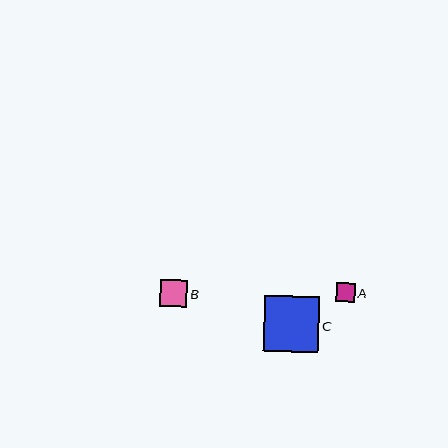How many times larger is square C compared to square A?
Square C is approximately 3.0 times the size of square A.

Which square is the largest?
Square C is the largest with a size of approximately 55 pixels.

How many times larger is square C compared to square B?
Square C is approximately 2.0 times the size of square B.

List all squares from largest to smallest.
From largest to smallest: C, B, A.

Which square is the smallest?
Square A is the smallest with a size of approximately 19 pixels.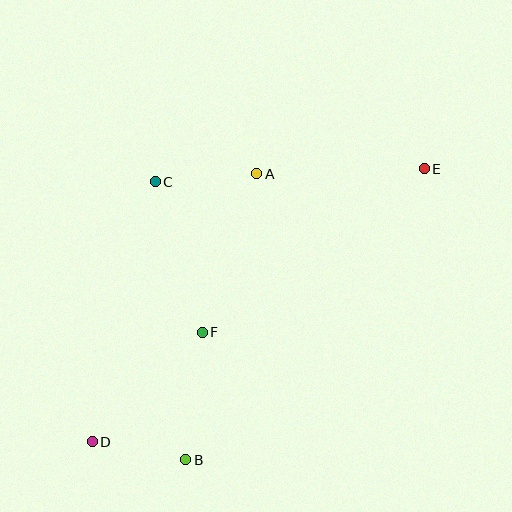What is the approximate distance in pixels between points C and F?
The distance between C and F is approximately 157 pixels.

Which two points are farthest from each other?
Points D and E are farthest from each other.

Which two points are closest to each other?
Points B and D are closest to each other.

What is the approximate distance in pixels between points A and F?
The distance between A and F is approximately 167 pixels.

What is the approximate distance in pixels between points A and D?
The distance between A and D is approximately 314 pixels.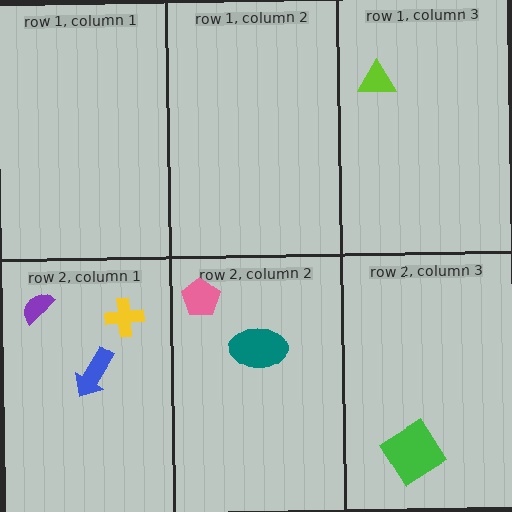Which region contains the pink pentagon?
The row 2, column 2 region.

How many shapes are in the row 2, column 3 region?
1.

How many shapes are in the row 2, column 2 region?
2.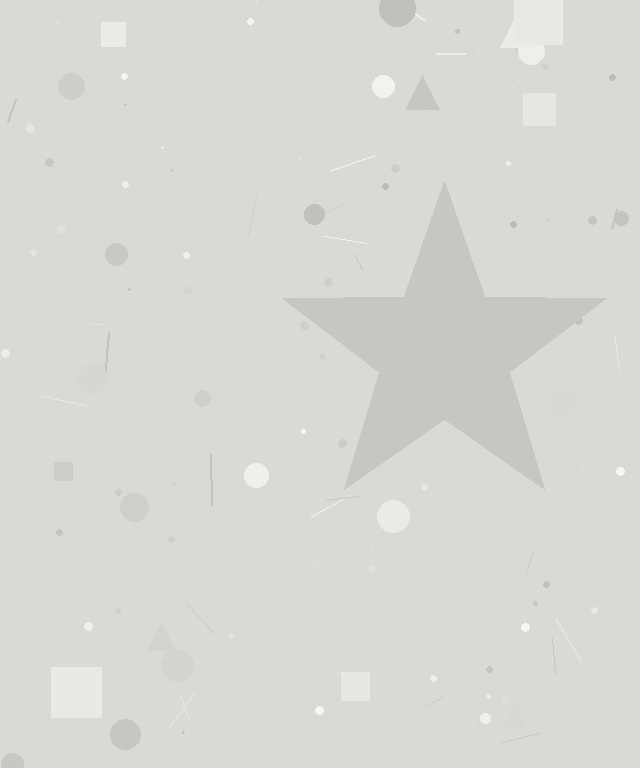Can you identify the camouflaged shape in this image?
The camouflaged shape is a star.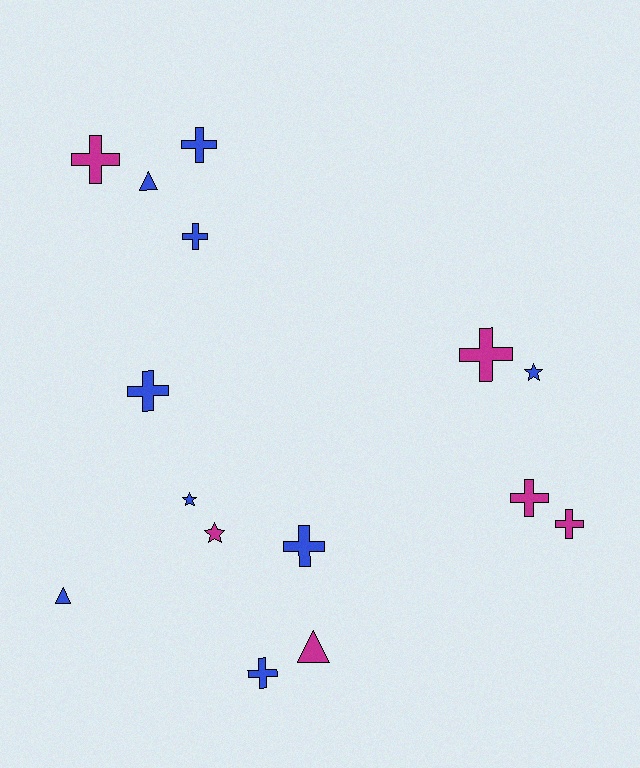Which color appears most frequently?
Blue, with 9 objects.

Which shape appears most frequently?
Cross, with 9 objects.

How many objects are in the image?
There are 15 objects.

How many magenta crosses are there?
There are 4 magenta crosses.